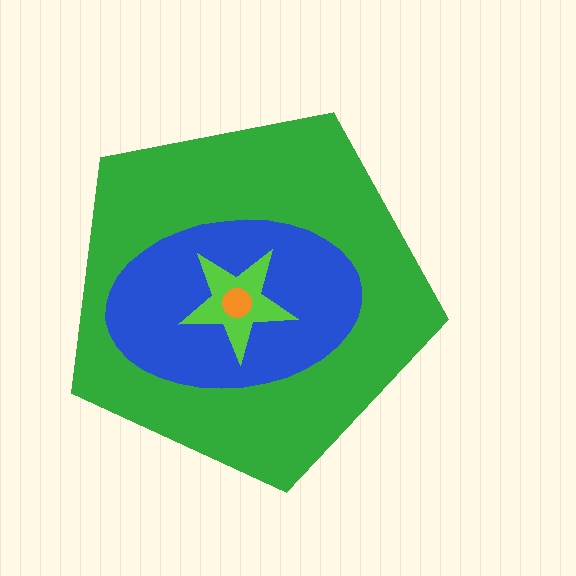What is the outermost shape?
The green pentagon.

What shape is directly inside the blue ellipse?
The lime star.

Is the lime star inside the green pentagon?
Yes.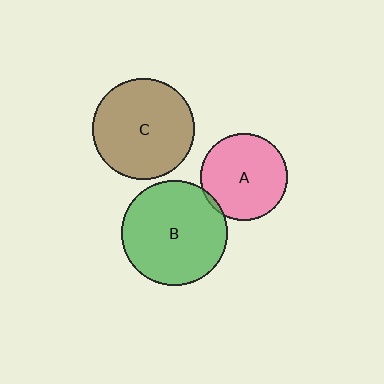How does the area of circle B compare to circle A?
Approximately 1.5 times.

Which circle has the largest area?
Circle B (green).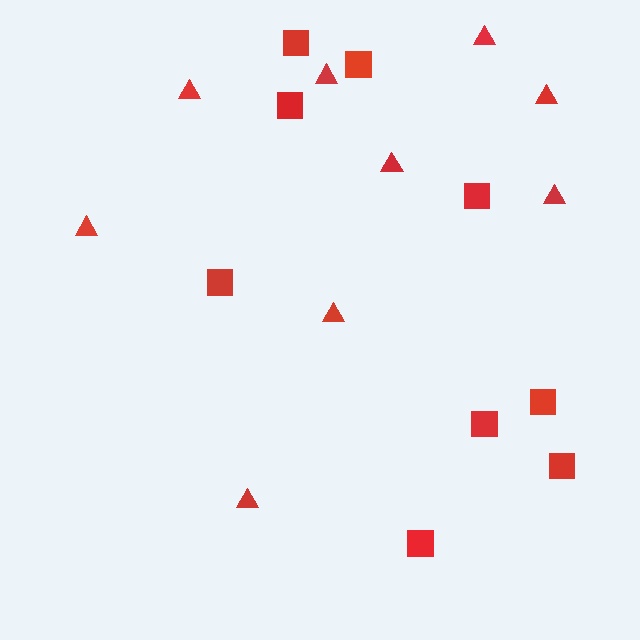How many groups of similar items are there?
There are 2 groups: one group of triangles (9) and one group of squares (9).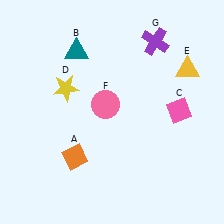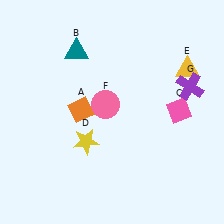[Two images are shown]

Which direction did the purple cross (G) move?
The purple cross (G) moved down.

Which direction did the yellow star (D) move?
The yellow star (D) moved down.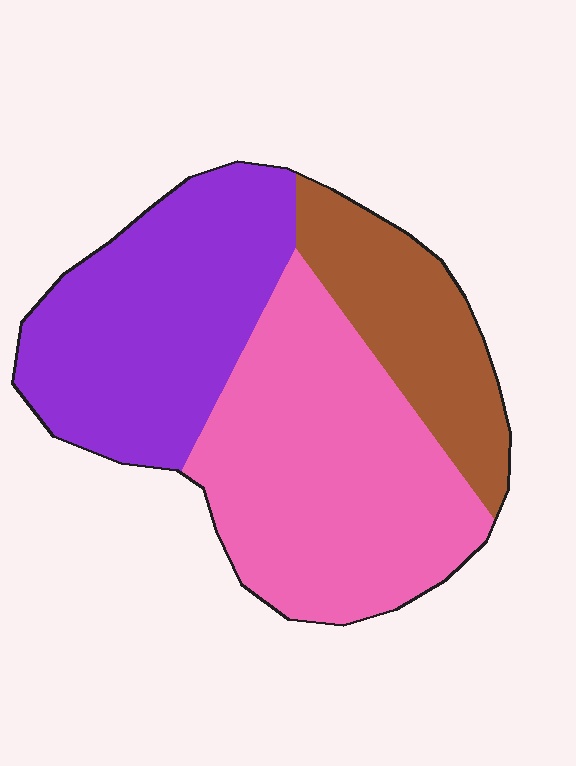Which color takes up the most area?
Pink, at roughly 45%.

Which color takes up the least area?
Brown, at roughly 20%.